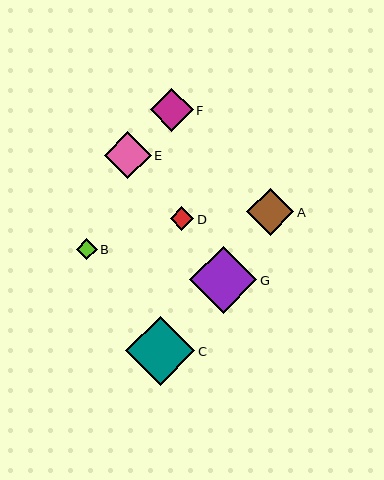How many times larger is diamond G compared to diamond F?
Diamond G is approximately 1.6 times the size of diamond F.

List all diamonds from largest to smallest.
From largest to smallest: C, G, A, E, F, D, B.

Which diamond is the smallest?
Diamond B is the smallest with a size of approximately 21 pixels.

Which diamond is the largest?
Diamond C is the largest with a size of approximately 69 pixels.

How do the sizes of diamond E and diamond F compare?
Diamond E and diamond F are approximately the same size.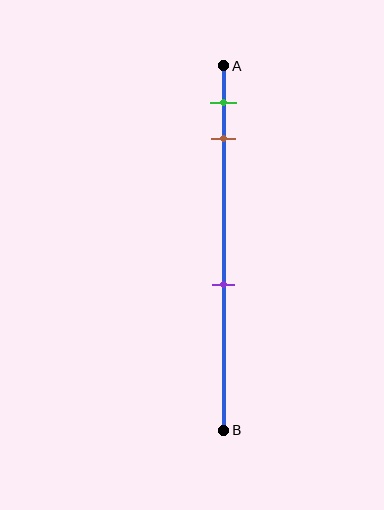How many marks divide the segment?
There are 3 marks dividing the segment.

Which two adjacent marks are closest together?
The green and brown marks are the closest adjacent pair.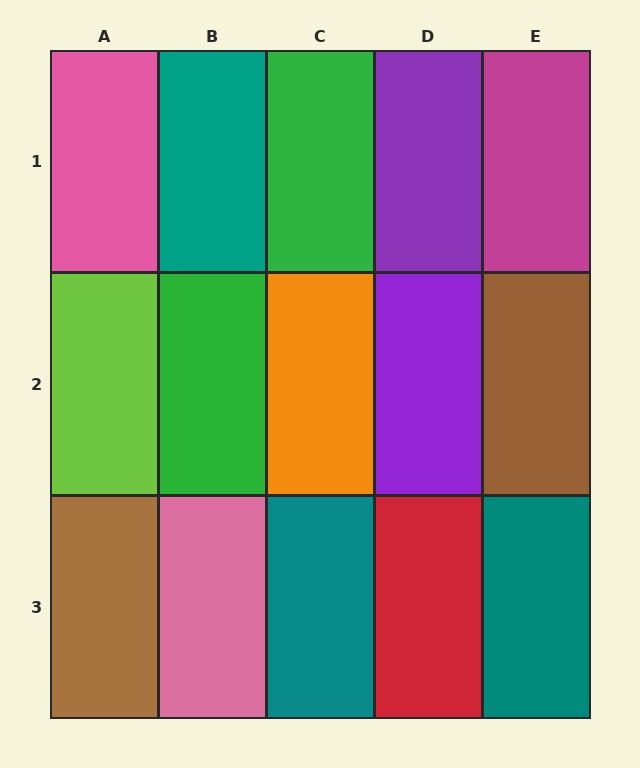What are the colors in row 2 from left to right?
Lime, green, orange, purple, brown.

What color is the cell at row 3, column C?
Teal.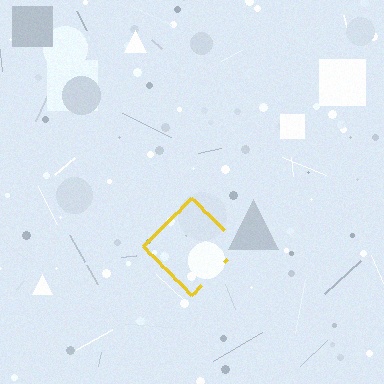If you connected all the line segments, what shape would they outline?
They would outline a diamond.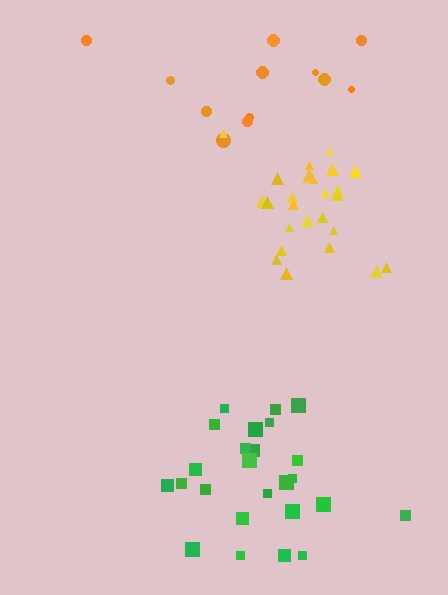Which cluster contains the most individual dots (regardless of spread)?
Yellow (27).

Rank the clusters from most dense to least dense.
yellow, green, orange.